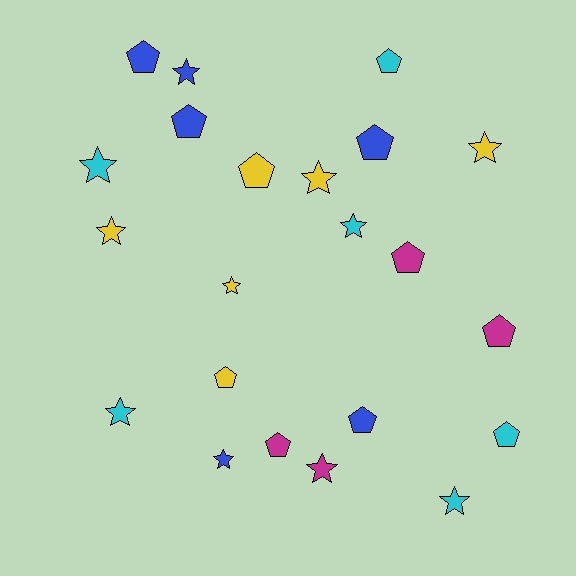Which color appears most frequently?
Blue, with 6 objects.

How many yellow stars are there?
There are 4 yellow stars.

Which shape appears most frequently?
Star, with 11 objects.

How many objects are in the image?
There are 22 objects.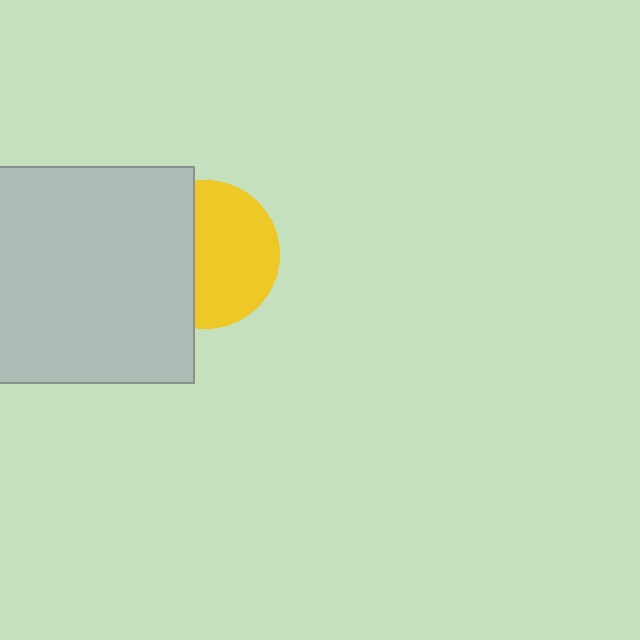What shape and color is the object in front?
The object in front is a light gray square.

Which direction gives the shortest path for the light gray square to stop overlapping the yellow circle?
Moving left gives the shortest separation.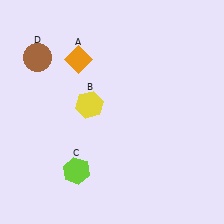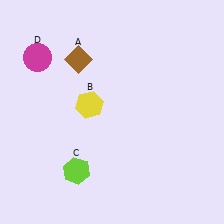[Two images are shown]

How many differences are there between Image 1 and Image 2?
There are 2 differences between the two images.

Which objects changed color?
A changed from orange to brown. D changed from brown to magenta.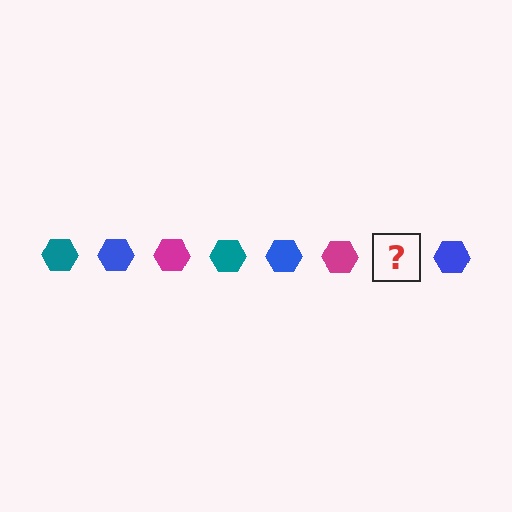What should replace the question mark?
The question mark should be replaced with a teal hexagon.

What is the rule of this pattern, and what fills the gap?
The rule is that the pattern cycles through teal, blue, magenta hexagons. The gap should be filled with a teal hexagon.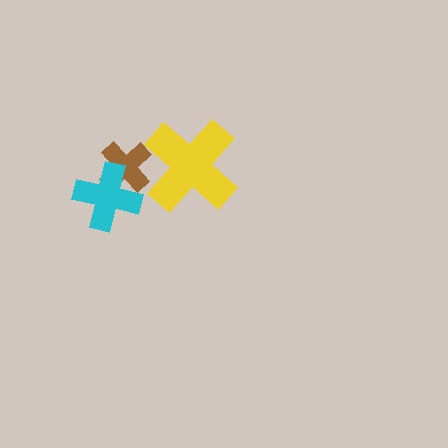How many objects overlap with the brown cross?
2 objects overlap with the brown cross.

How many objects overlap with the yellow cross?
1 object overlaps with the yellow cross.